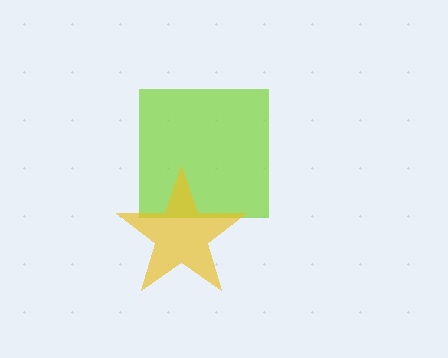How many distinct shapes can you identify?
There are 2 distinct shapes: a lime square, a yellow star.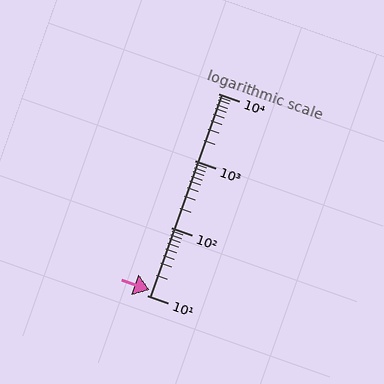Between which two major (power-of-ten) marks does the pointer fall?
The pointer is between 10 and 100.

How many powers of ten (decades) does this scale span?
The scale spans 3 decades, from 10 to 10000.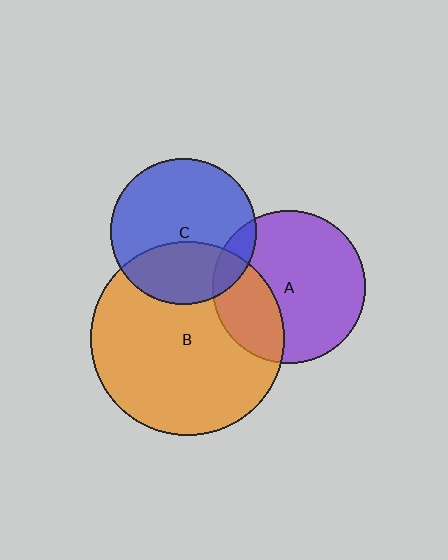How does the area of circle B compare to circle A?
Approximately 1.6 times.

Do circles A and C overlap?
Yes.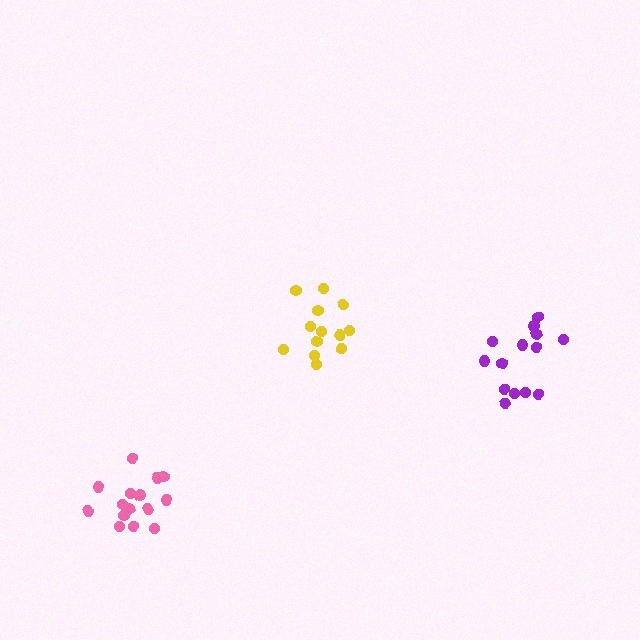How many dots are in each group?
Group 1: 16 dots, Group 2: 13 dots, Group 3: 14 dots (43 total).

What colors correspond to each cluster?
The clusters are colored: pink, yellow, purple.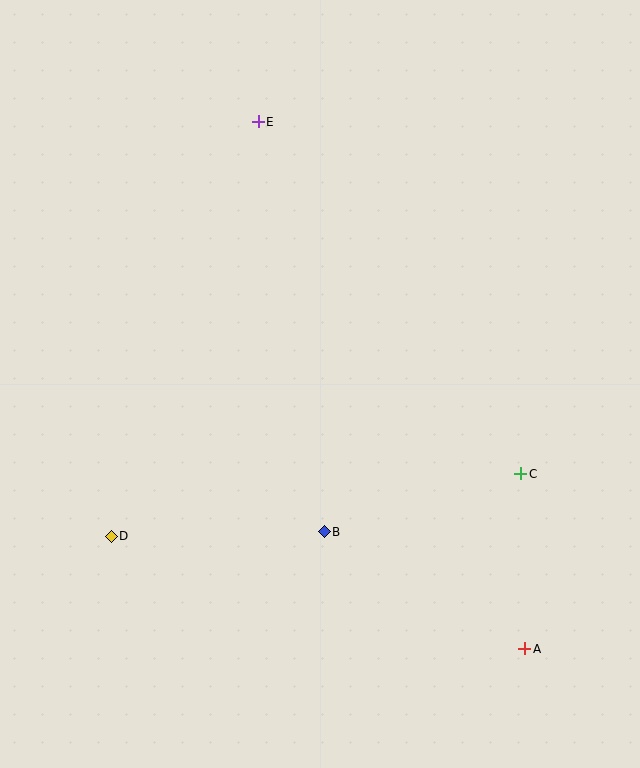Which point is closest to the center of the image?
Point B at (324, 532) is closest to the center.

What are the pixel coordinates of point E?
Point E is at (258, 122).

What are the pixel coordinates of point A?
Point A is at (525, 649).